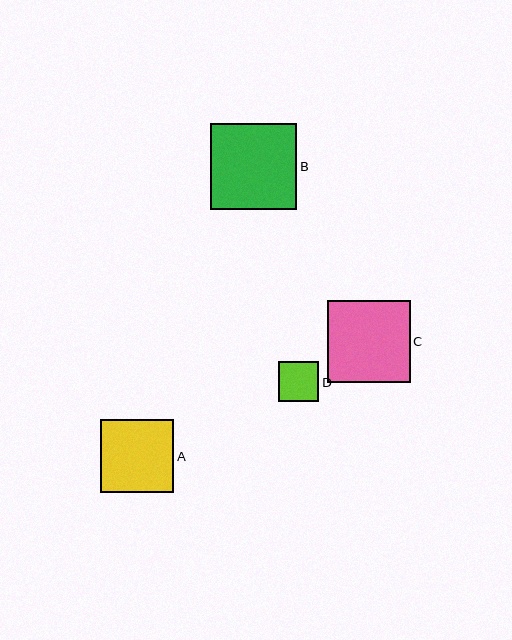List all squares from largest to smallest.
From largest to smallest: B, C, A, D.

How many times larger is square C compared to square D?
Square C is approximately 2.1 times the size of square D.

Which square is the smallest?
Square D is the smallest with a size of approximately 40 pixels.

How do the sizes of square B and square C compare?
Square B and square C are approximately the same size.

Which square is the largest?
Square B is the largest with a size of approximately 86 pixels.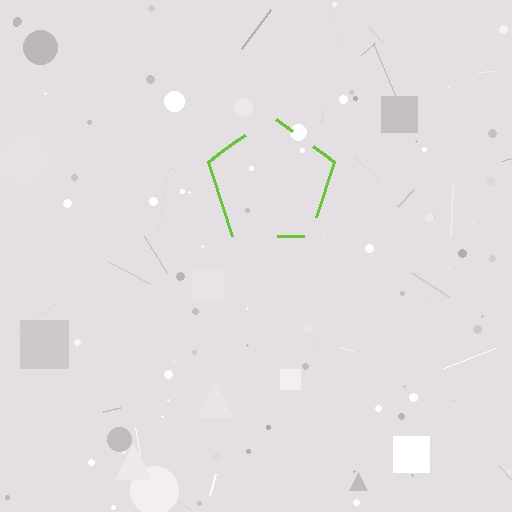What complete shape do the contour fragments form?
The contour fragments form a pentagon.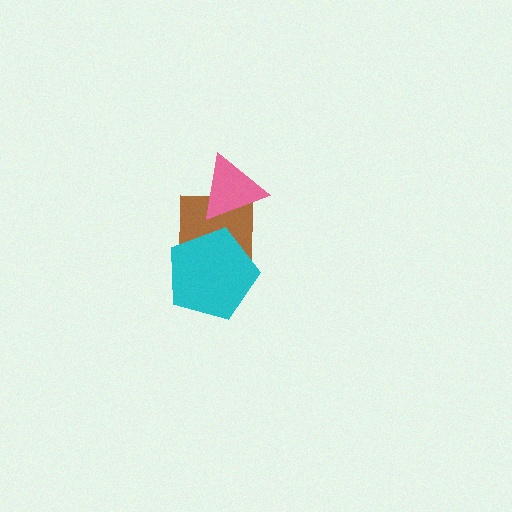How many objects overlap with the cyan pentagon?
1 object overlaps with the cyan pentagon.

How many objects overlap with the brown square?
2 objects overlap with the brown square.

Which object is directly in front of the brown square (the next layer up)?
The pink triangle is directly in front of the brown square.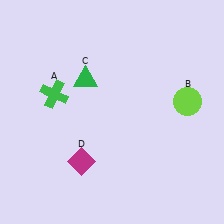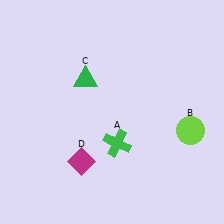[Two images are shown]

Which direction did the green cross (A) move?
The green cross (A) moved right.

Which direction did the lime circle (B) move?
The lime circle (B) moved down.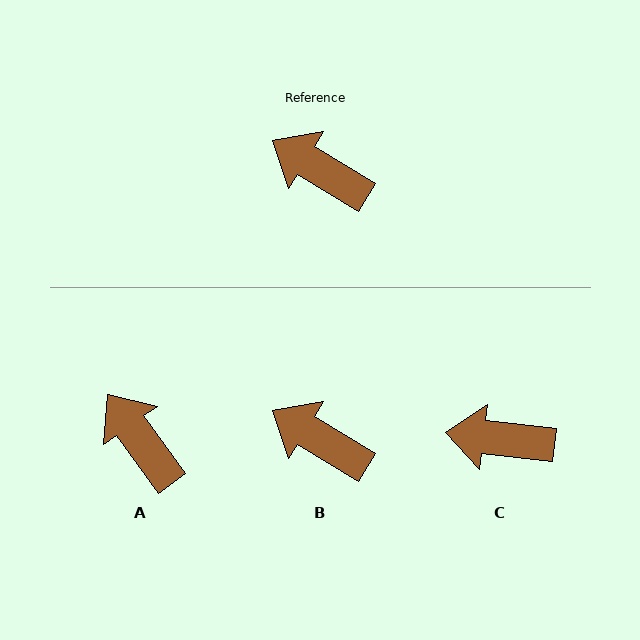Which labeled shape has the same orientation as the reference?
B.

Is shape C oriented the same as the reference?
No, it is off by about 25 degrees.